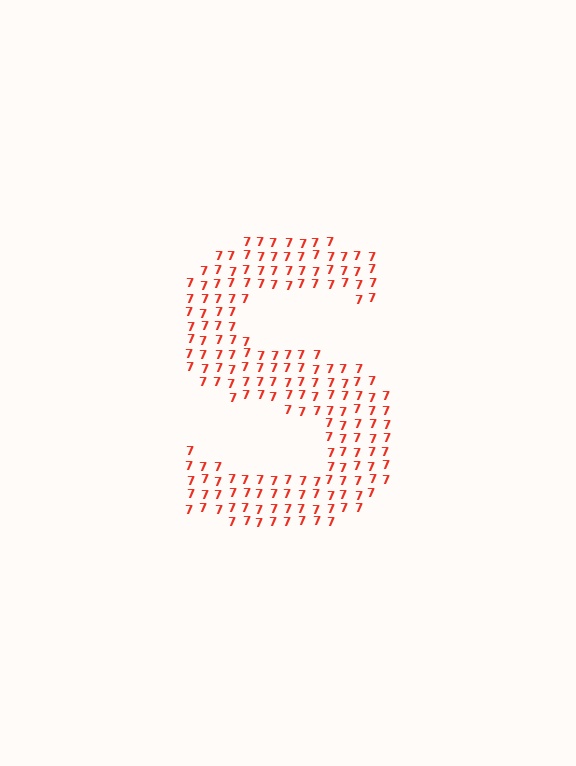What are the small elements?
The small elements are digit 7's.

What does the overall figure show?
The overall figure shows the letter S.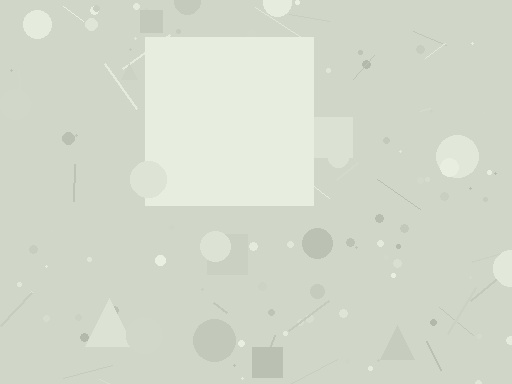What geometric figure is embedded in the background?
A square is embedded in the background.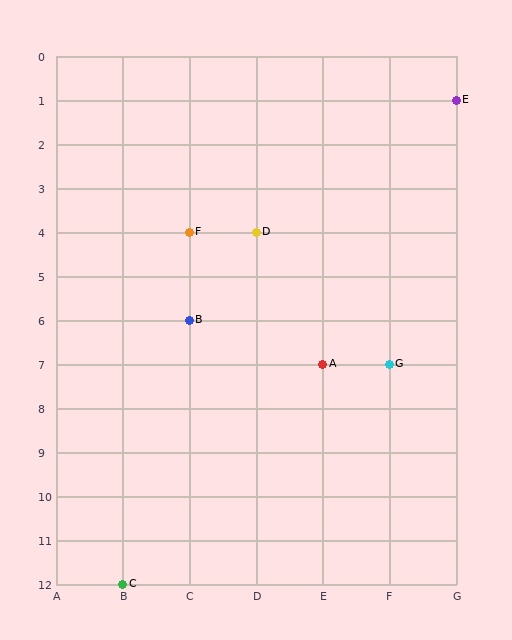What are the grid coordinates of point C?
Point C is at grid coordinates (B, 12).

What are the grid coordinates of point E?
Point E is at grid coordinates (G, 1).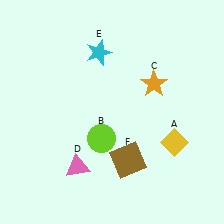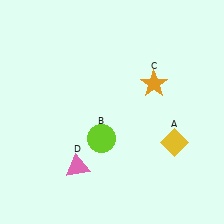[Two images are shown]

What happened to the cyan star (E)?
The cyan star (E) was removed in Image 2. It was in the top-left area of Image 1.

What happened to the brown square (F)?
The brown square (F) was removed in Image 2. It was in the bottom-right area of Image 1.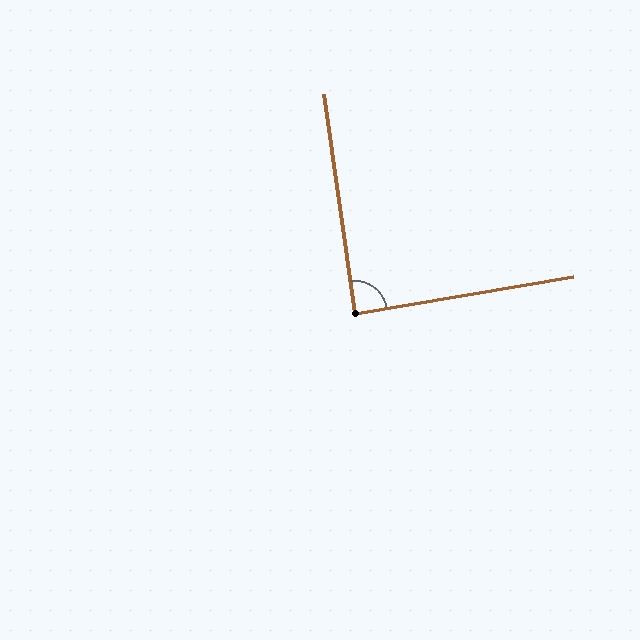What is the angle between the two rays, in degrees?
Approximately 89 degrees.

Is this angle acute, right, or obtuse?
It is approximately a right angle.